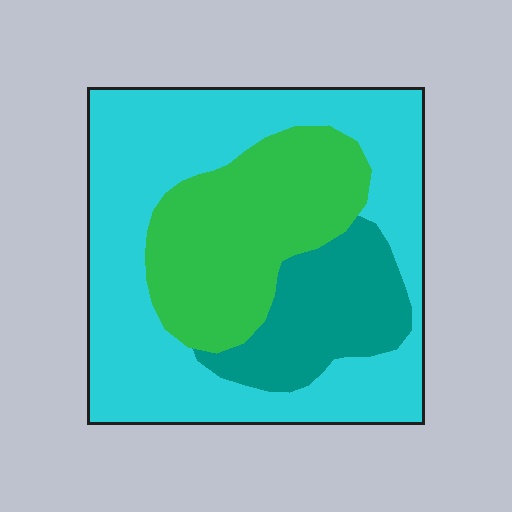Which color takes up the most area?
Cyan, at roughly 55%.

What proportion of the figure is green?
Green takes up about one quarter (1/4) of the figure.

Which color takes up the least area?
Teal, at roughly 15%.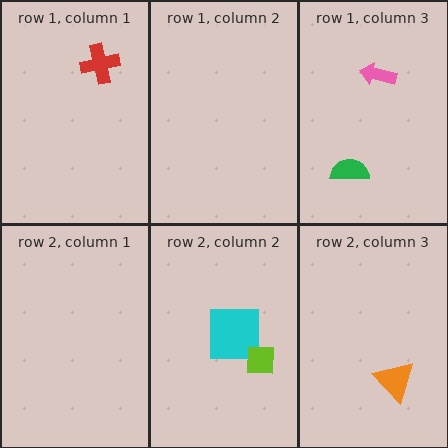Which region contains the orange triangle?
The row 2, column 3 region.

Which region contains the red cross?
The row 1, column 1 region.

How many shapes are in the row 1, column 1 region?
1.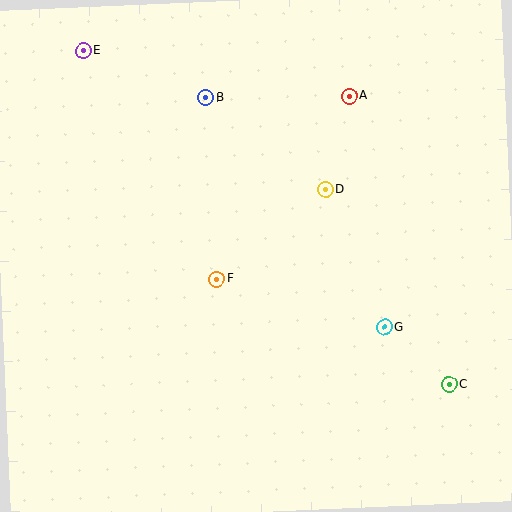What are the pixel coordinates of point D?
Point D is at (325, 190).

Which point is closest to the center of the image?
Point F at (217, 279) is closest to the center.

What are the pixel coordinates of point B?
Point B is at (206, 98).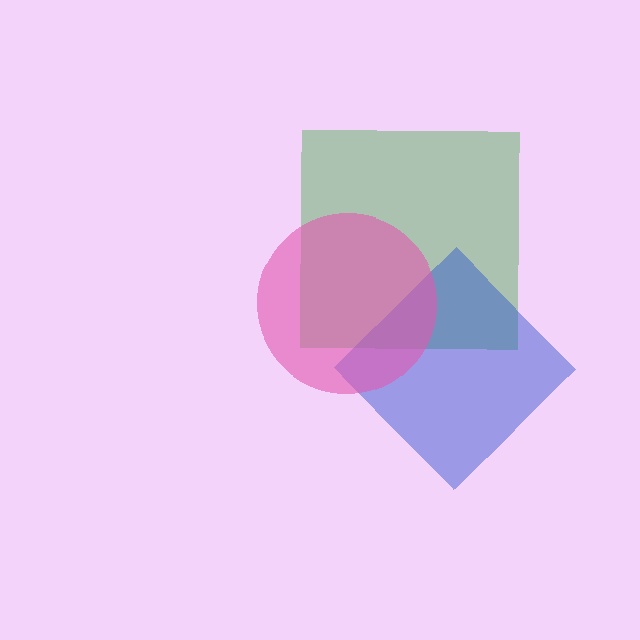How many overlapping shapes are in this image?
There are 3 overlapping shapes in the image.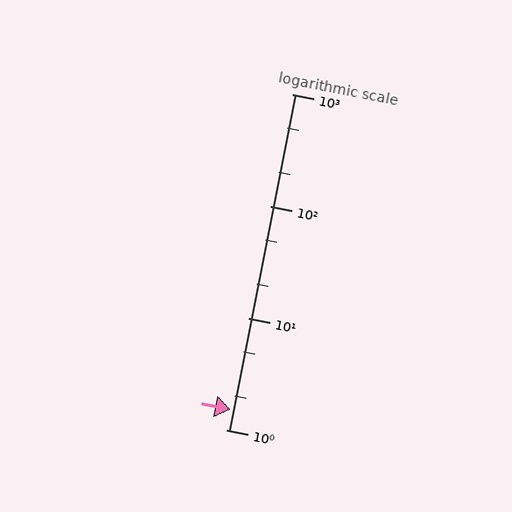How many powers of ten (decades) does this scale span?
The scale spans 3 decades, from 1 to 1000.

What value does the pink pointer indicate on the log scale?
The pointer indicates approximately 1.5.